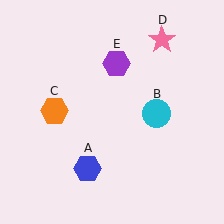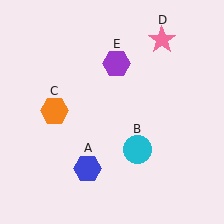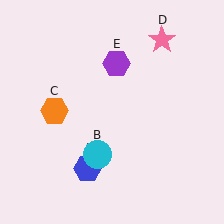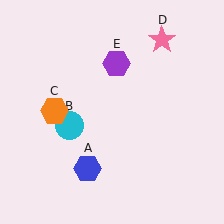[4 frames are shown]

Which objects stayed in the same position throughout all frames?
Blue hexagon (object A) and orange hexagon (object C) and pink star (object D) and purple hexagon (object E) remained stationary.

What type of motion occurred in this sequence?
The cyan circle (object B) rotated clockwise around the center of the scene.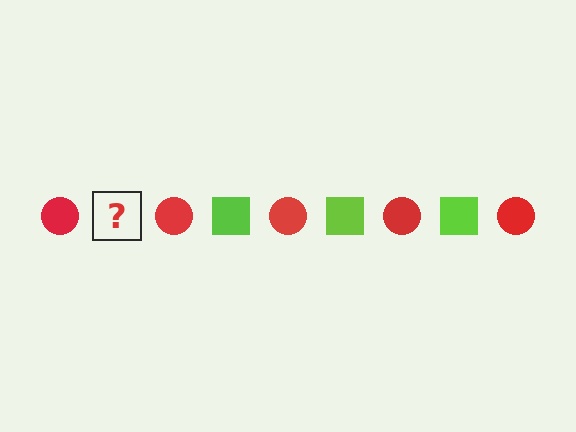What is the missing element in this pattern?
The missing element is a lime square.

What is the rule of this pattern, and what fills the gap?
The rule is that the pattern alternates between red circle and lime square. The gap should be filled with a lime square.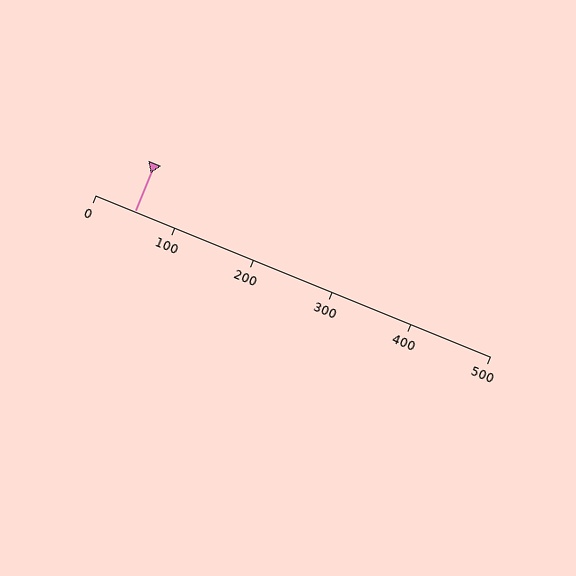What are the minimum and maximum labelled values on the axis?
The axis runs from 0 to 500.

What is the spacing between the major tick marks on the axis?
The major ticks are spaced 100 apart.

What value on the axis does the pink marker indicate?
The marker indicates approximately 50.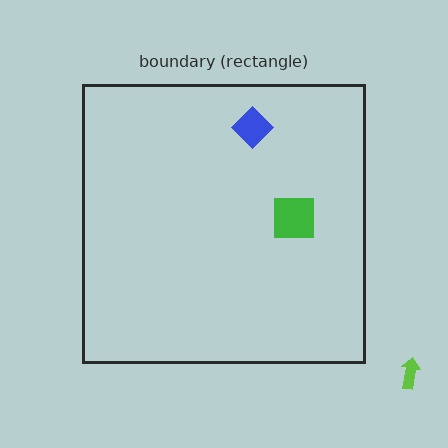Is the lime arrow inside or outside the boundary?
Outside.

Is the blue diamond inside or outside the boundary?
Inside.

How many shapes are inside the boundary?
2 inside, 1 outside.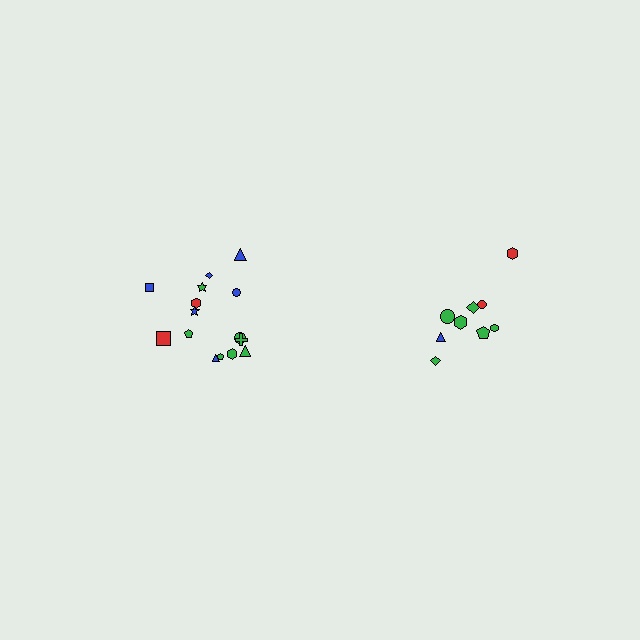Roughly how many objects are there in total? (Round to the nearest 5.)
Roughly 25 objects in total.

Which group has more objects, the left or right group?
The left group.